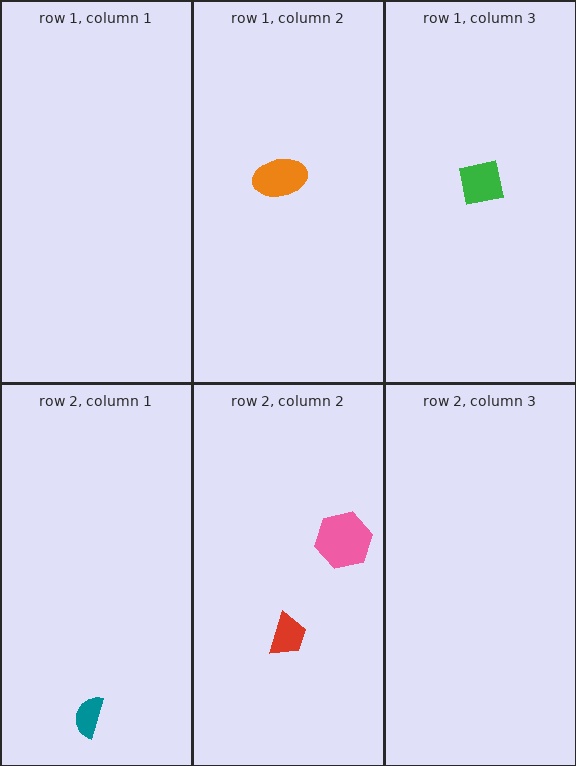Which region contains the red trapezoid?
The row 2, column 2 region.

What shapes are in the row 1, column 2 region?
The orange ellipse.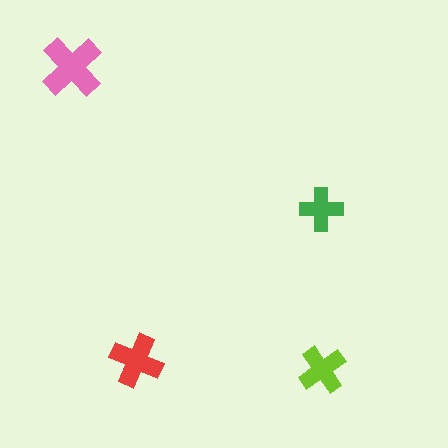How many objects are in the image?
There are 4 objects in the image.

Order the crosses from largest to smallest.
the pink one, the red one, the lime one, the green one.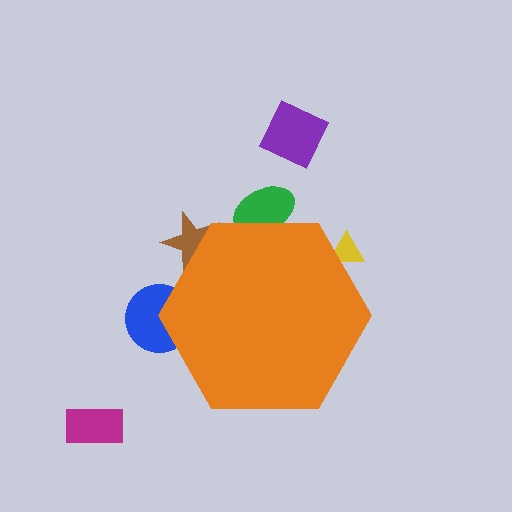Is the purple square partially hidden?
No, the purple square is fully visible.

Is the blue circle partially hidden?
Yes, the blue circle is partially hidden behind the orange hexagon.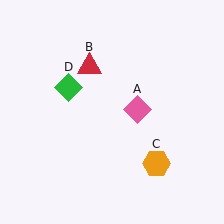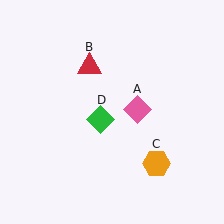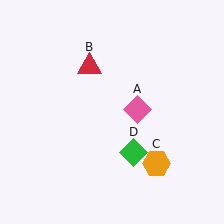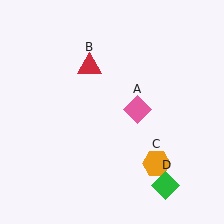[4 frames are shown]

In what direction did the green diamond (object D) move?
The green diamond (object D) moved down and to the right.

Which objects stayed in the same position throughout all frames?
Pink diamond (object A) and red triangle (object B) and orange hexagon (object C) remained stationary.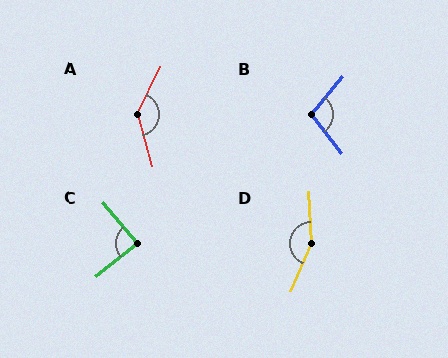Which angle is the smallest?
C, at approximately 89 degrees.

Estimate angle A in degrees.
Approximately 139 degrees.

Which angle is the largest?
D, at approximately 155 degrees.